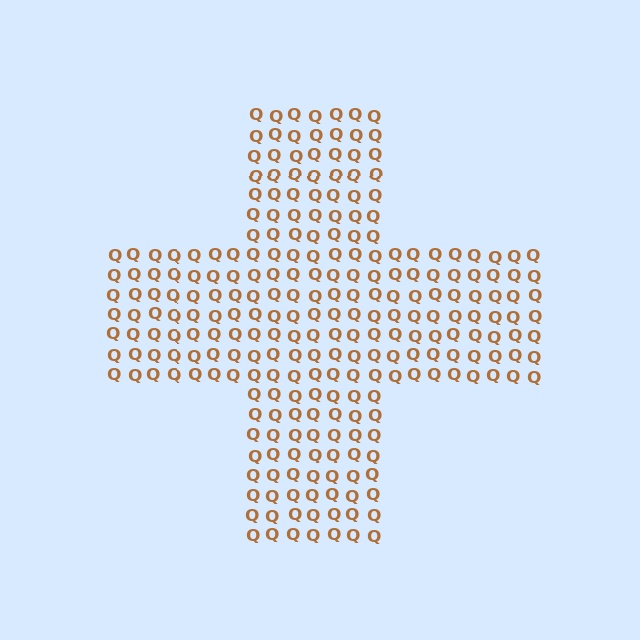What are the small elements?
The small elements are letter Q's.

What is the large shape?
The large shape is a cross.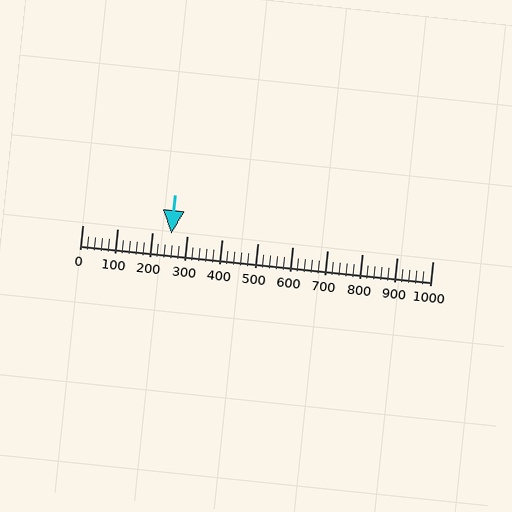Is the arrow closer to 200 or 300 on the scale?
The arrow is closer to 300.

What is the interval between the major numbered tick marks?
The major tick marks are spaced 100 units apart.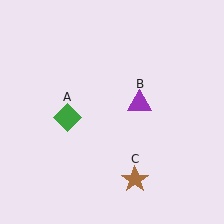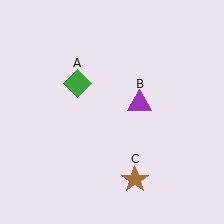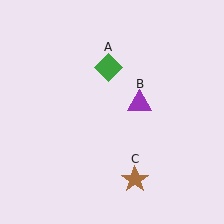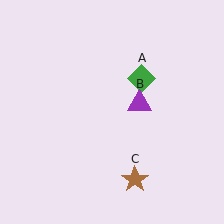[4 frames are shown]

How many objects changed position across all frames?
1 object changed position: green diamond (object A).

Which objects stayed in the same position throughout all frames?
Purple triangle (object B) and brown star (object C) remained stationary.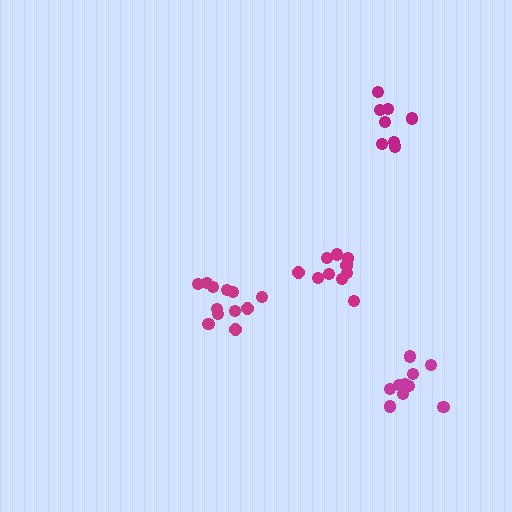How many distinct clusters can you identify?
There are 4 distinct clusters.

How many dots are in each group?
Group 1: 11 dots, Group 2: 10 dots, Group 3: 12 dots, Group 4: 8 dots (41 total).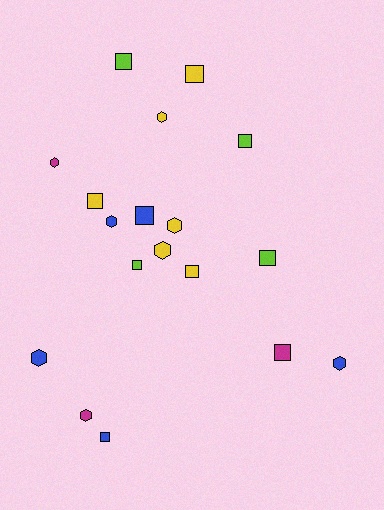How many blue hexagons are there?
There are 3 blue hexagons.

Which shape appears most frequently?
Square, with 10 objects.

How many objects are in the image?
There are 18 objects.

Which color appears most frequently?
Yellow, with 6 objects.